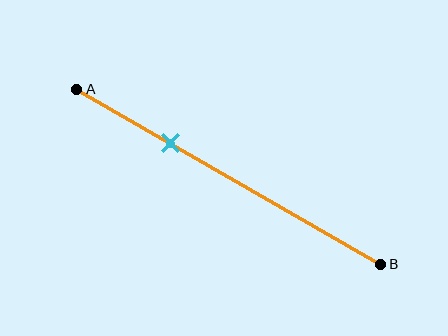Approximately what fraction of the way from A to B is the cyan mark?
The cyan mark is approximately 30% of the way from A to B.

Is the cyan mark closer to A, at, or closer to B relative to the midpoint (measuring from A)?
The cyan mark is closer to point A than the midpoint of segment AB.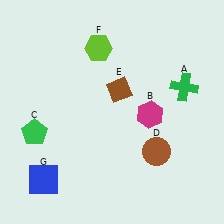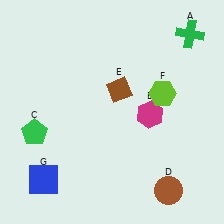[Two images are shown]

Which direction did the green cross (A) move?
The green cross (A) moved up.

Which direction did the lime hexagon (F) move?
The lime hexagon (F) moved right.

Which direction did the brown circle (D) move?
The brown circle (D) moved down.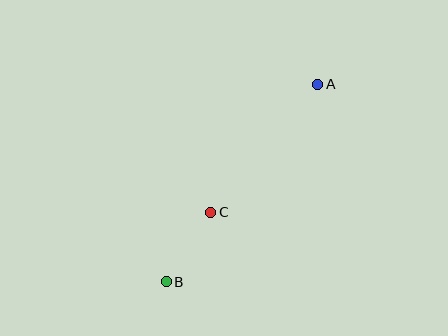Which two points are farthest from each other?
Points A and B are farthest from each other.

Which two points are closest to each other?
Points B and C are closest to each other.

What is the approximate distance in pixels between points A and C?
The distance between A and C is approximately 167 pixels.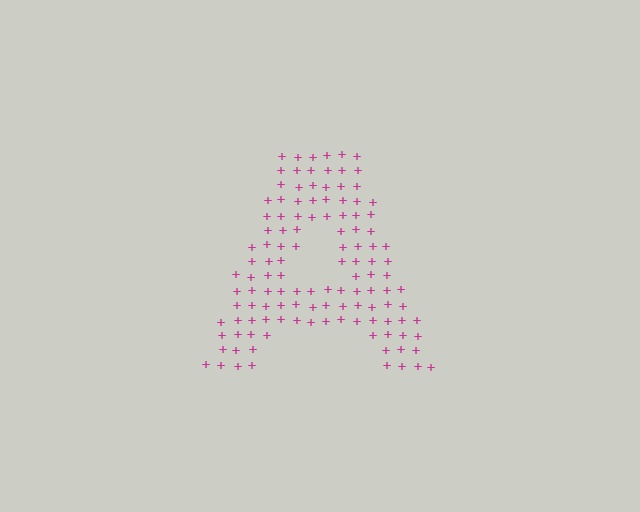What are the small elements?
The small elements are plus signs.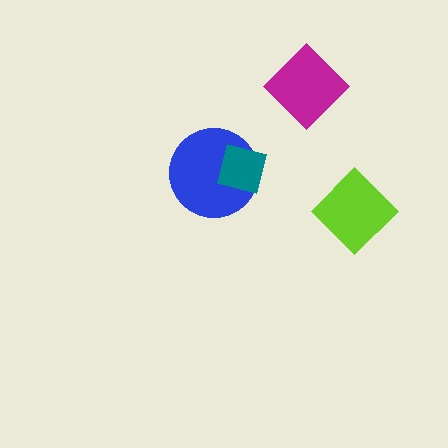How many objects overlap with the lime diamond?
0 objects overlap with the lime diamond.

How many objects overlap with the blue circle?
1 object overlaps with the blue circle.